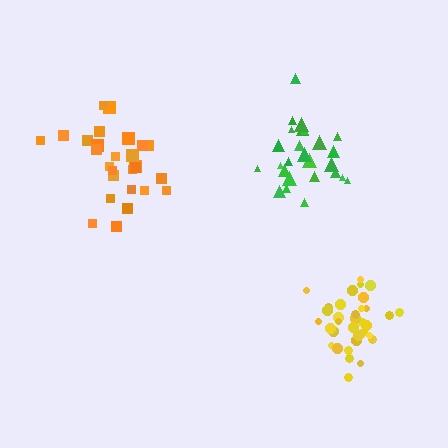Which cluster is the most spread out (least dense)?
Orange.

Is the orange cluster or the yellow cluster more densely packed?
Yellow.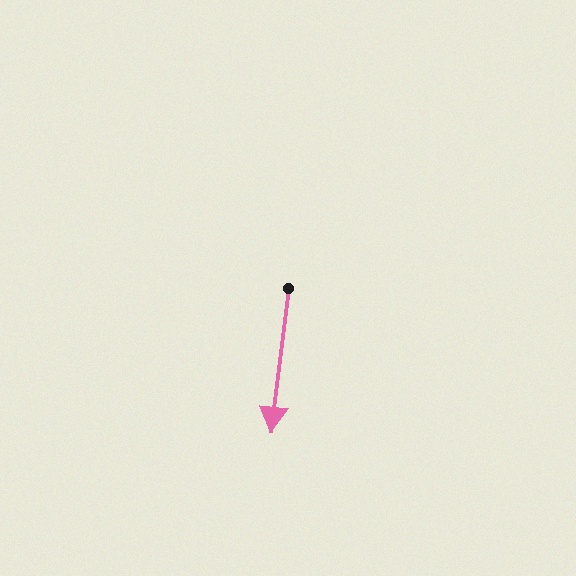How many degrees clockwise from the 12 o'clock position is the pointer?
Approximately 187 degrees.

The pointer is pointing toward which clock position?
Roughly 6 o'clock.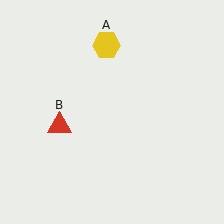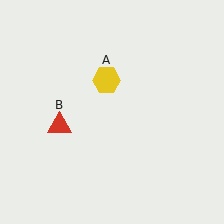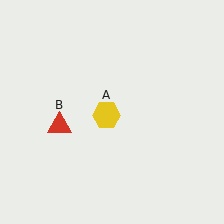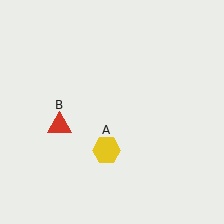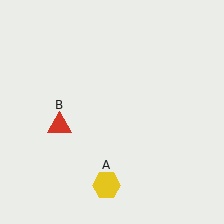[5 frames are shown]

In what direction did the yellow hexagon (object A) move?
The yellow hexagon (object A) moved down.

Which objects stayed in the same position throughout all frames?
Red triangle (object B) remained stationary.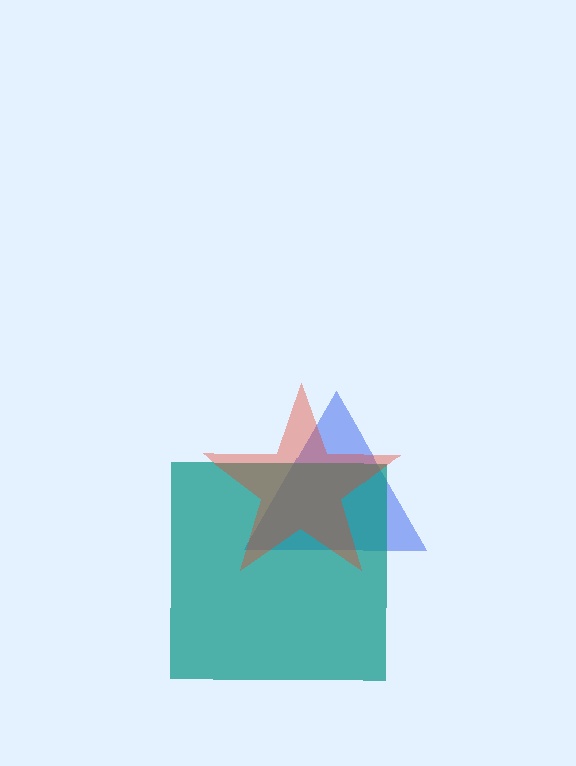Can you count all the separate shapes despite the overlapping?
Yes, there are 3 separate shapes.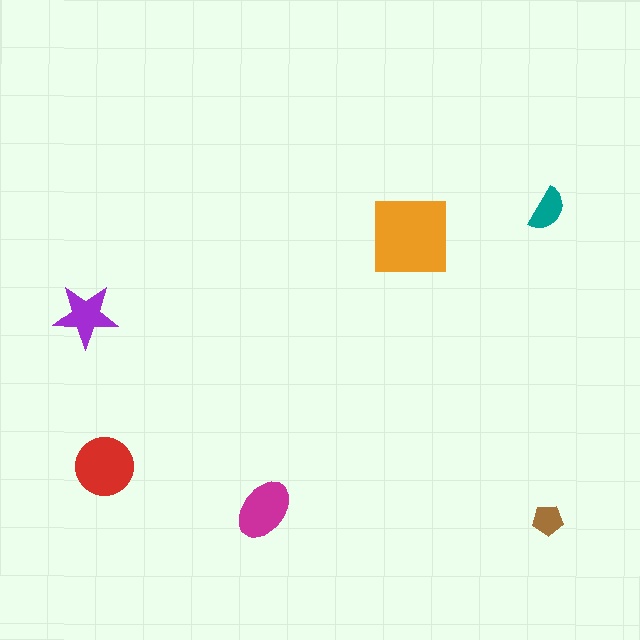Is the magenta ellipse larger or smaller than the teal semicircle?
Larger.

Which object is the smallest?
The brown pentagon.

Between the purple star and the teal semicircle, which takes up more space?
The purple star.